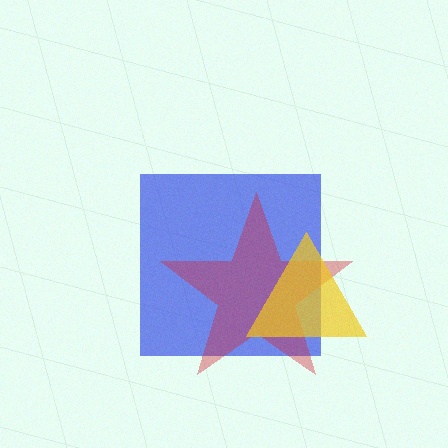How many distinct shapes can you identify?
There are 3 distinct shapes: a blue square, a red star, a yellow triangle.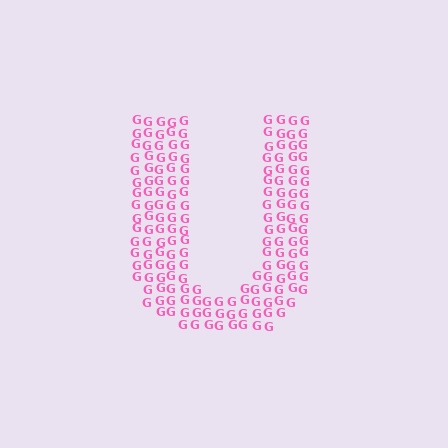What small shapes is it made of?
It is made of small letter G's.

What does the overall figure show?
The overall figure shows the letter U.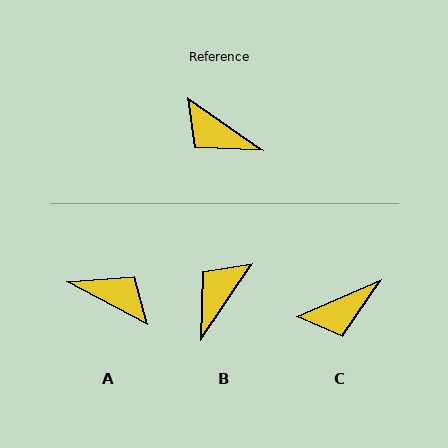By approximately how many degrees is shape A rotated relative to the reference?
Approximately 173 degrees clockwise.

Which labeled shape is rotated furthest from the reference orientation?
A, about 173 degrees away.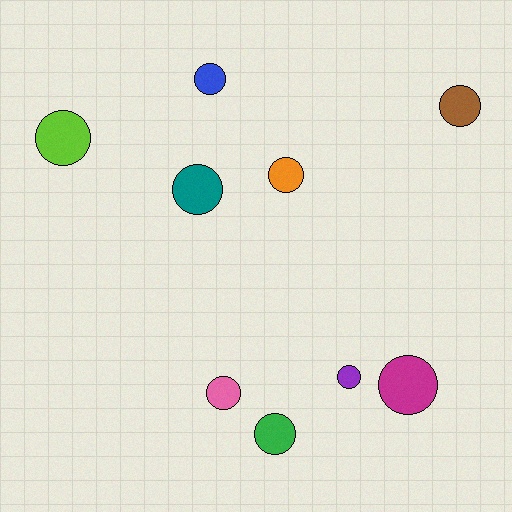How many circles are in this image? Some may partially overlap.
There are 9 circles.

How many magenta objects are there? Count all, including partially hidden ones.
There is 1 magenta object.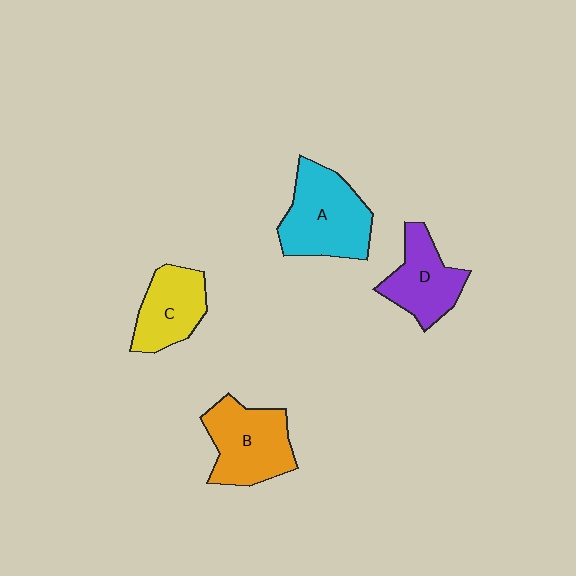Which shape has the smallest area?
Shape C (yellow).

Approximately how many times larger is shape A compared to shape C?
Approximately 1.4 times.